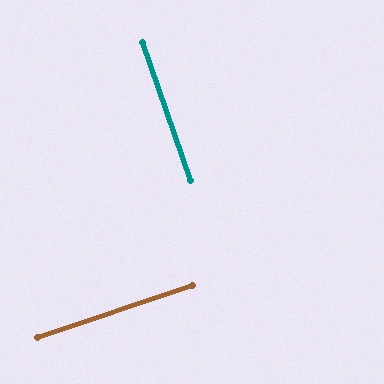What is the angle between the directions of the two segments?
Approximately 89 degrees.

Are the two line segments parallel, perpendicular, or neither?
Perpendicular — they meet at approximately 89°.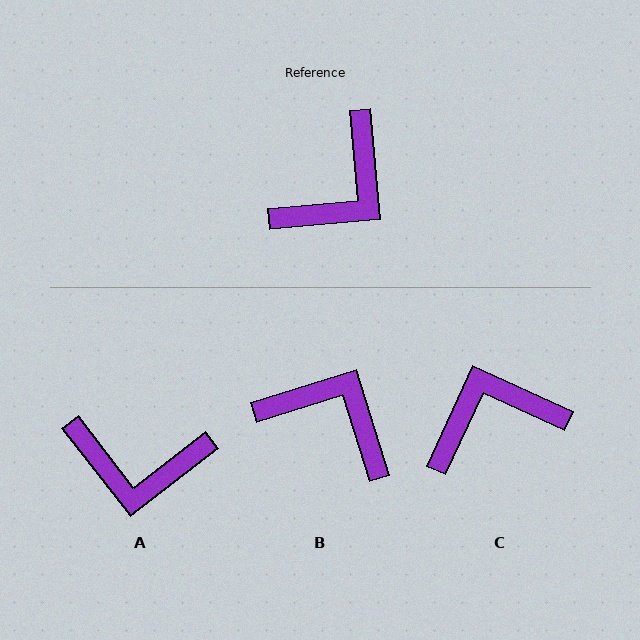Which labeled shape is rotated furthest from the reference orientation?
C, about 150 degrees away.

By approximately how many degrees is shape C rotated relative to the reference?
Approximately 150 degrees counter-clockwise.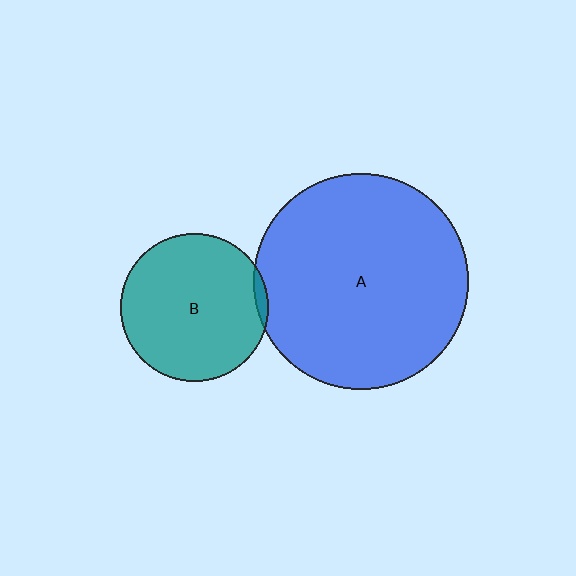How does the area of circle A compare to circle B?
Approximately 2.1 times.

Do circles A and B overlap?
Yes.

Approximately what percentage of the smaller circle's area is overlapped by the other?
Approximately 5%.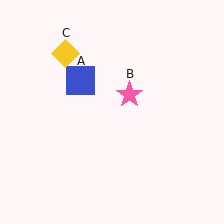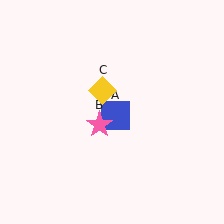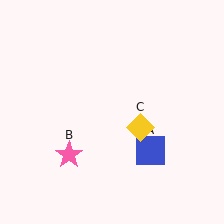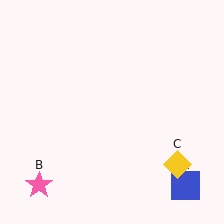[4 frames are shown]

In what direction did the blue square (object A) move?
The blue square (object A) moved down and to the right.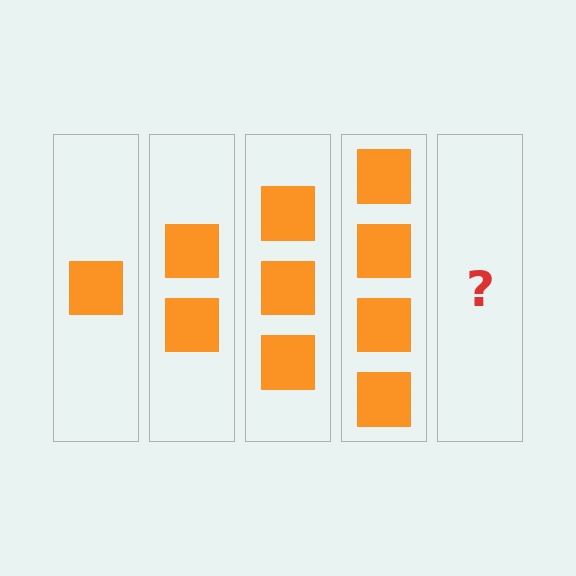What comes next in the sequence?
The next element should be 5 squares.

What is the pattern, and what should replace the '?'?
The pattern is that each step adds one more square. The '?' should be 5 squares.